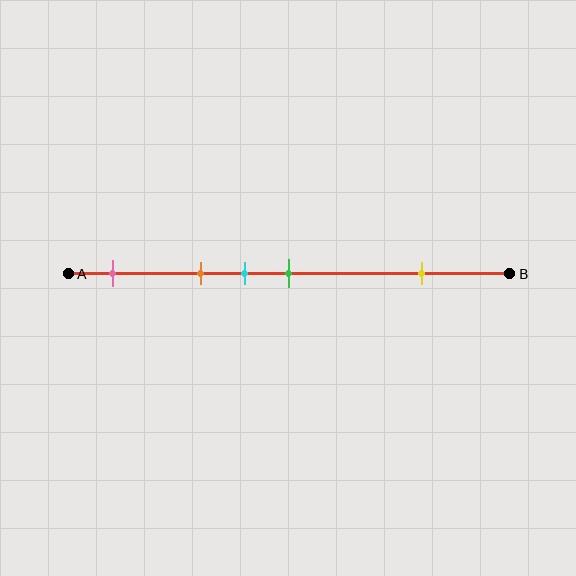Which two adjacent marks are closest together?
The cyan and green marks are the closest adjacent pair.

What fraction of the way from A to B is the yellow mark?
The yellow mark is approximately 80% (0.8) of the way from A to B.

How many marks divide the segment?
There are 5 marks dividing the segment.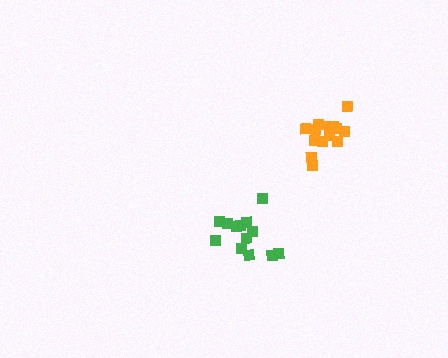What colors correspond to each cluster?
The clusters are colored: orange, green.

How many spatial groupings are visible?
There are 2 spatial groupings.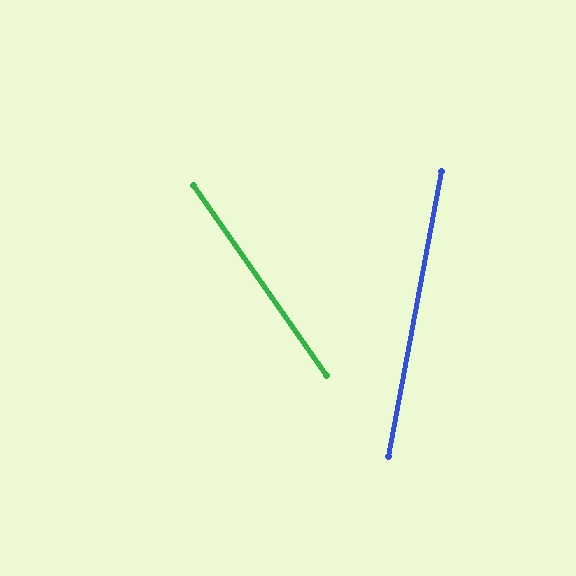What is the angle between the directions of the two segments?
Approximately 46 degrees.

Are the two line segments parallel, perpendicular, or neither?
Neither parallel nor perpendicular — they differ by about 46°.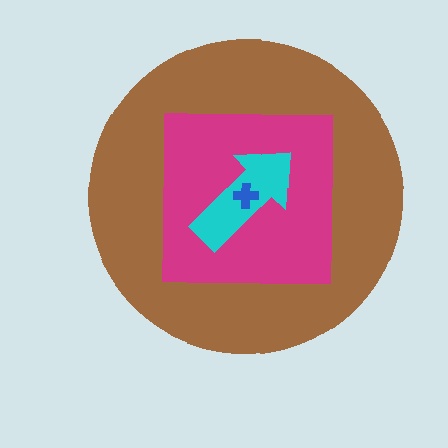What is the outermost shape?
The brown circle.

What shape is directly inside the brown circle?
The magenta square.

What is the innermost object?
The blue cross.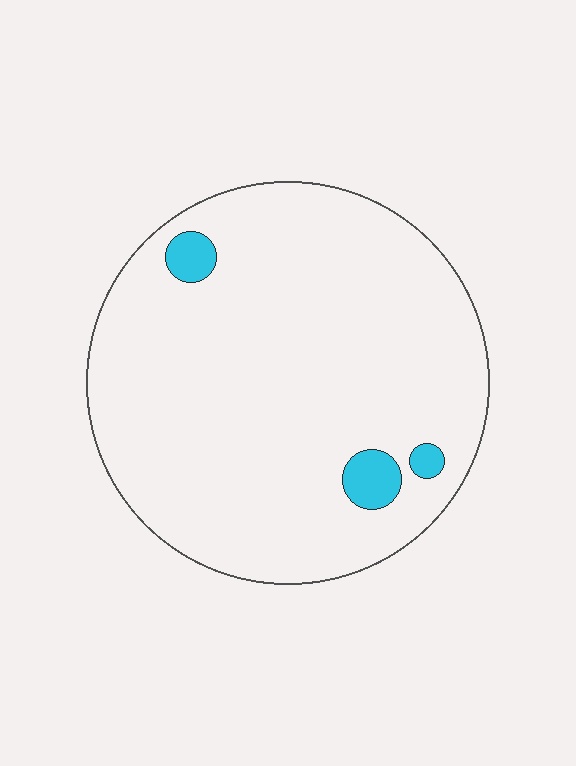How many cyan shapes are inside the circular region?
3.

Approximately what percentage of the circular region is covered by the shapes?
Approximately 5%.